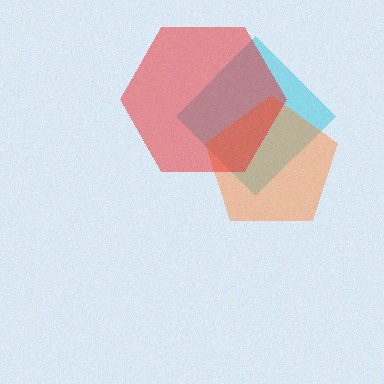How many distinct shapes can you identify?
There are 3 distinct shapes: a cyan diamond, an orange pentagon, a red hexagon.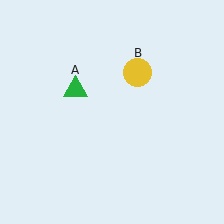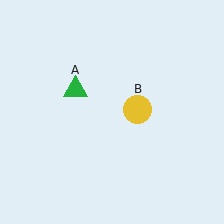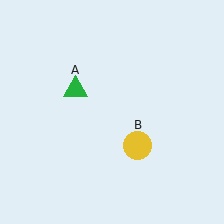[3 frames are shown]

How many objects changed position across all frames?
1 object changed position: yellow circle (object B).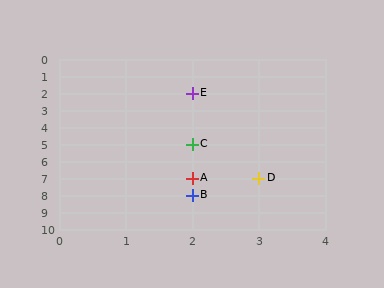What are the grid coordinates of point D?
Point D is at grid coordinates (3, 7).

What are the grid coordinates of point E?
Point E is at grid coordinates (2, 2).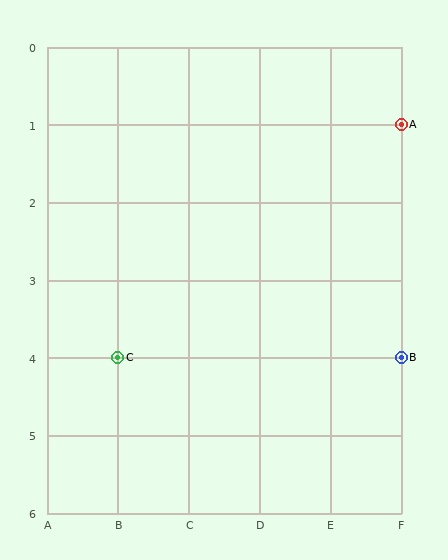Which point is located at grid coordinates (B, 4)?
Point C is at (B, 4).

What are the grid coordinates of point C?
Point C is at grid coordinates (B, 4).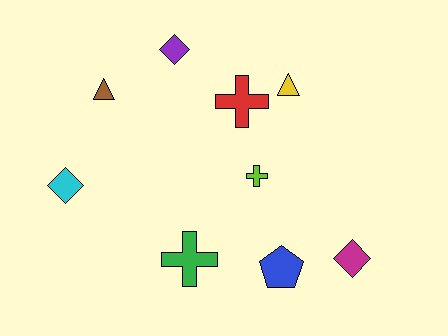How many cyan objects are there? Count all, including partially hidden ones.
There is 1 cyan object.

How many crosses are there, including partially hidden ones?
There are 3 crosses.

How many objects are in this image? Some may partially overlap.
There are 9 objects.